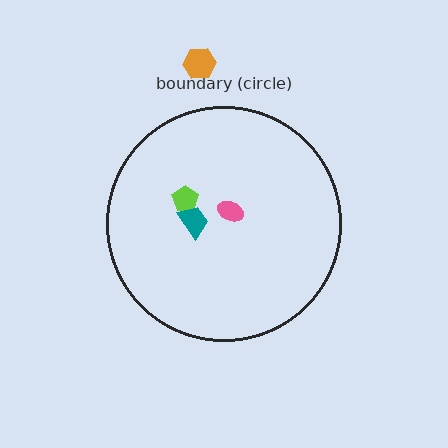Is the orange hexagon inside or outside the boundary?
Outside.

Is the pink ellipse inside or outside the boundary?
Inside.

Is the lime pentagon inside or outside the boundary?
Inside.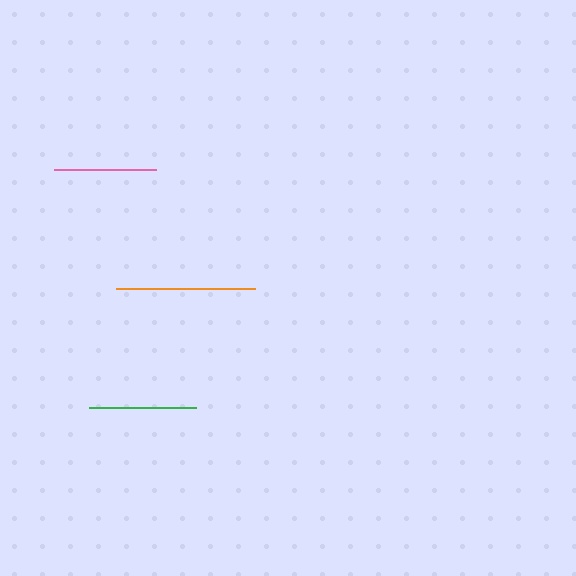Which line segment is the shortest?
The pink line is the shortest at approximately 102 pixels.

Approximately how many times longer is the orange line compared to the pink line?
The orange line is approximately 1.4 times the length of the pink line.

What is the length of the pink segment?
The pink segment is approximately 102 pixels long.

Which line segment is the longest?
The orange line is the longest at approximately 139 pixels.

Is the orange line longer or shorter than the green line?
The orange line is longer than the green line.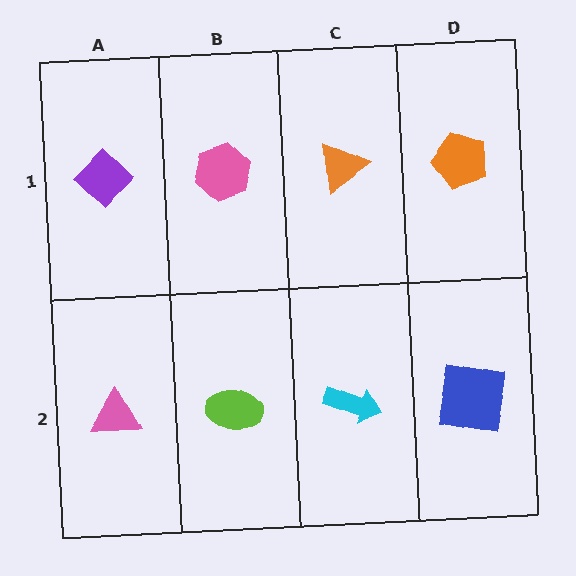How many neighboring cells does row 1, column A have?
2.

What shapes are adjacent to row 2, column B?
A pink hexagon (row 1, column B), a pink triangle (row 2, column A), a cyan arrow (row 2, column C).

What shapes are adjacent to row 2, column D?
An orange pentagon (row 1, column D), a cyan arrow (row 2, column C).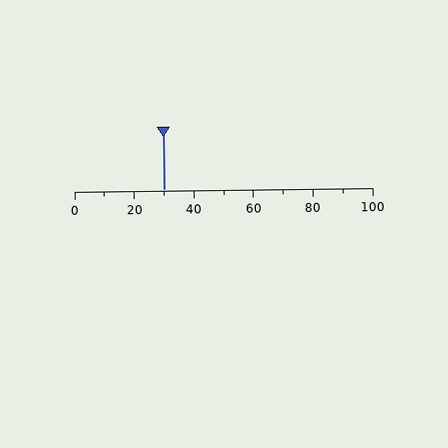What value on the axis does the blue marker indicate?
The marker indicates approximately 30.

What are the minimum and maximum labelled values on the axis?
The axis runs from 0 to 100.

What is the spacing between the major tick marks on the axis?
The major ticks are spaced 20 apart.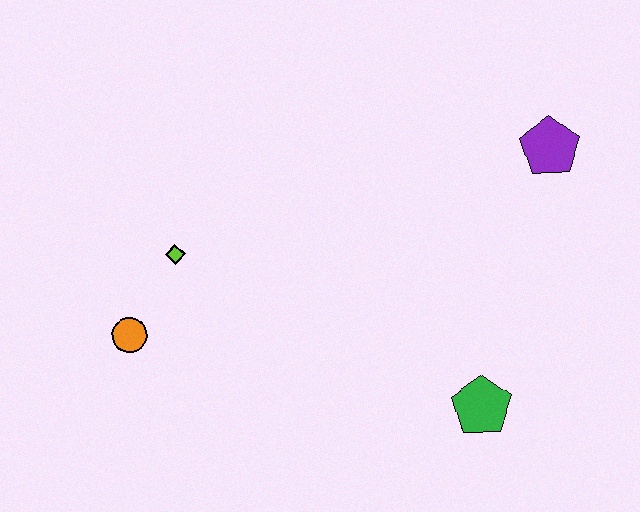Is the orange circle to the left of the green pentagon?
Yes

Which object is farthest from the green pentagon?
The orange circle is farthest from the green pentagon.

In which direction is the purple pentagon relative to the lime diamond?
The purple pentagon is to the right of the lime diamond.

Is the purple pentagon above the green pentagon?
Yes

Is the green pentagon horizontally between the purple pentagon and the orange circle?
Yes